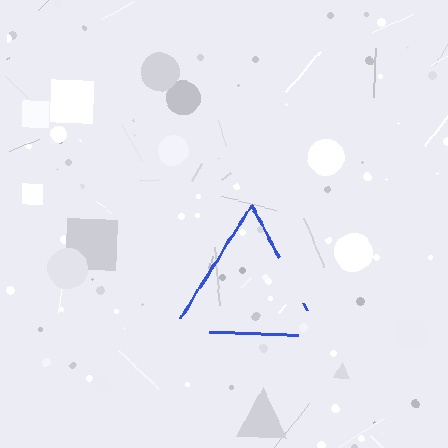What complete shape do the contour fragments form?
The contour fragments form a triangle.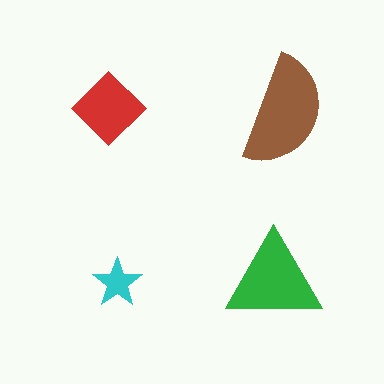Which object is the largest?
The brown semicircle.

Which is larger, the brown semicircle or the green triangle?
The brown semicircle.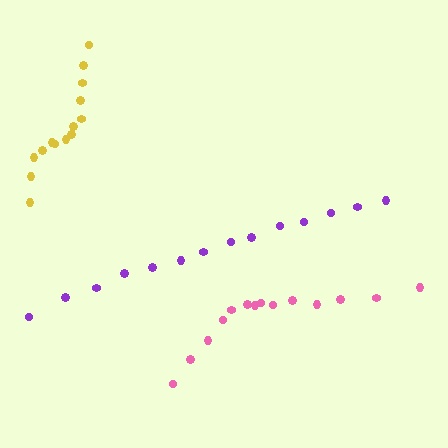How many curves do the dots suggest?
There are 3 distinct paths.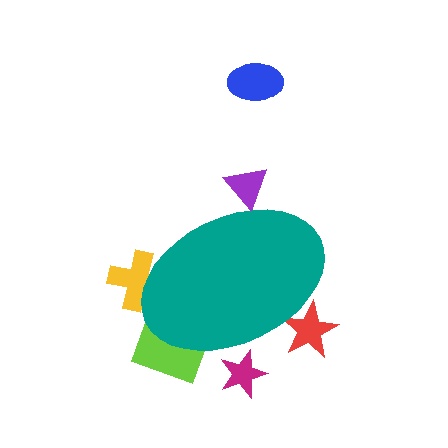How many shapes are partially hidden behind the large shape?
5 shapes are partially hidden.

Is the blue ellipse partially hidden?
No, the blue ellipse is fully visible.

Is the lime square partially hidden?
Yes, the lime square is partially hidden behind the teal ellipse.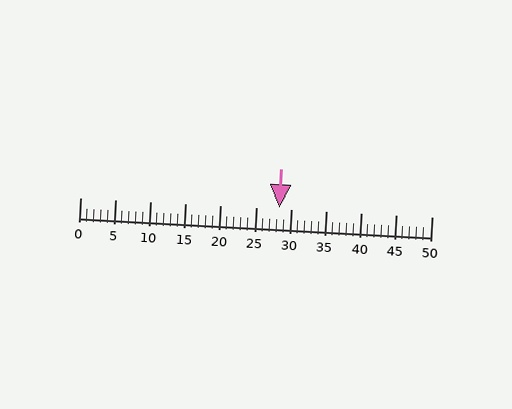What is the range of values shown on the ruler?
The ruler shows values from 0 to 50.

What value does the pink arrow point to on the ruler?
The pink arrow points to approximately 28.